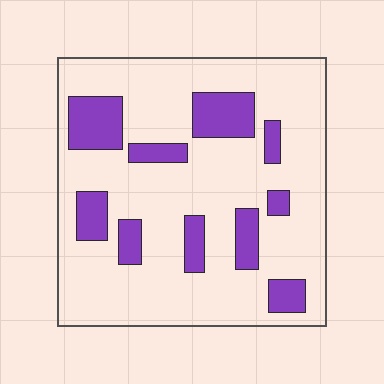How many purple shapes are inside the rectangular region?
10.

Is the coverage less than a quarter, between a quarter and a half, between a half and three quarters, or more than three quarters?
Less than a quarter.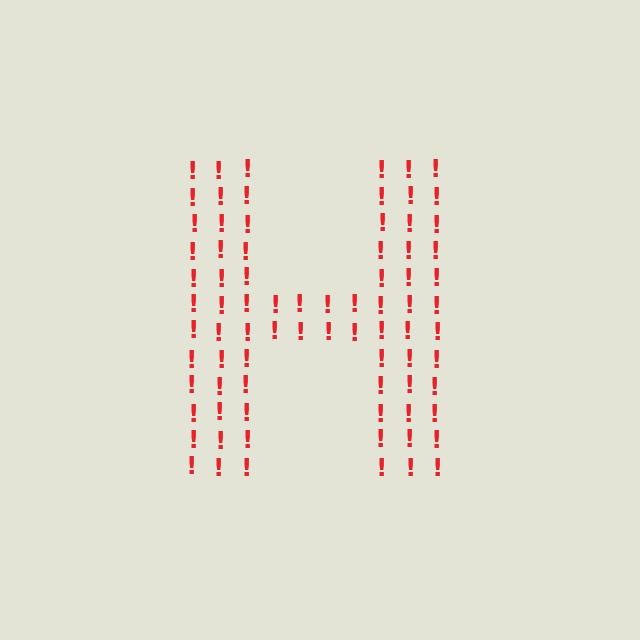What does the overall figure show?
The overall figure shows the letter H.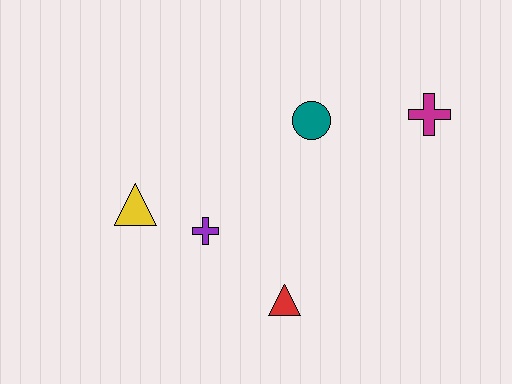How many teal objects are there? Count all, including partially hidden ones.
There is 1 teal object.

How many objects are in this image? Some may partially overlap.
There are 5 objects.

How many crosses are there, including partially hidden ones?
There are 2 crosses.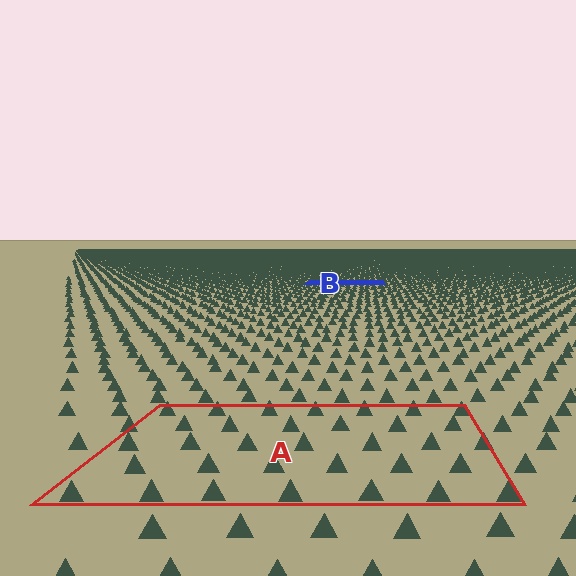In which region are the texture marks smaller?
The texture marks are smaller in region B, because it is farther away.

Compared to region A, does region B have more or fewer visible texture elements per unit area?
Region B has more texture elements per unit area — they are packed more densely because it is farther away.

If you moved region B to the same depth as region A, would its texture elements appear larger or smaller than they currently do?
They would appear larger. At a closer depth, the same texture elements are projected at a bigger on-screen size.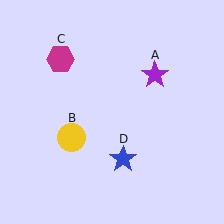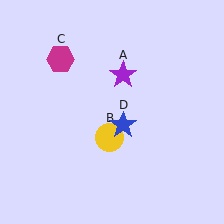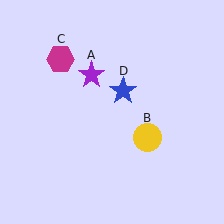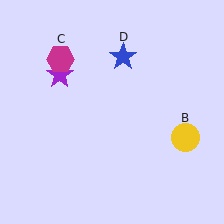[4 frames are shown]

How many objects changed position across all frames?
3 objects changed position: purple star (object A), yellow circle (object B), blue star (object D).